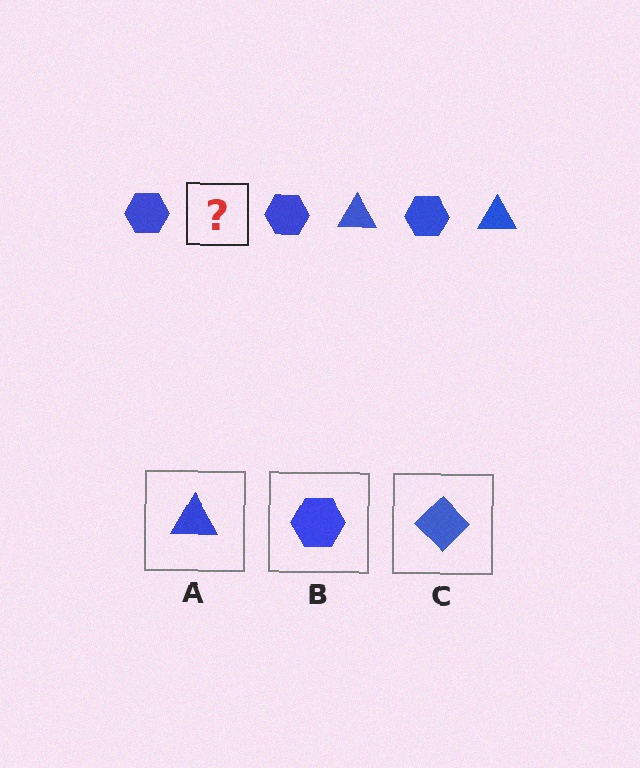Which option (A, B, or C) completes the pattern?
A.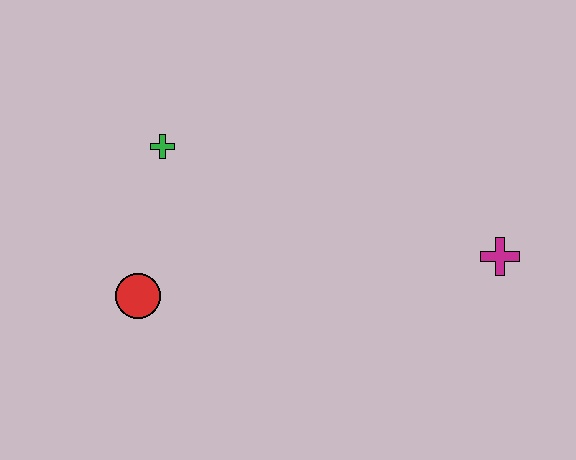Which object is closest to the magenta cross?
The green cross is closest to the magenta cross.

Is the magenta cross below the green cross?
Yes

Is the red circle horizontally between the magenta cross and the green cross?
No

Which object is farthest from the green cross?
The magenta cross is farthest from the green cross.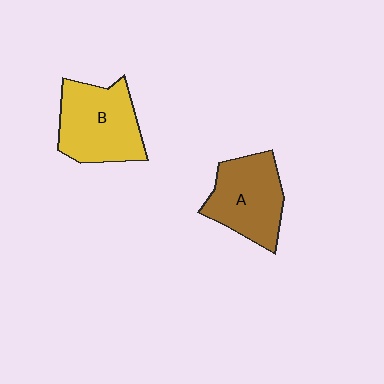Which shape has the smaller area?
Shape A (brown).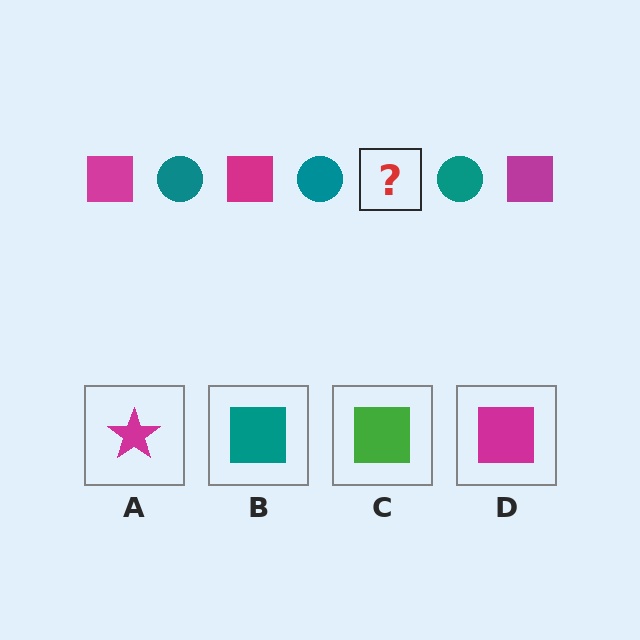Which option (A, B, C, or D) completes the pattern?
D.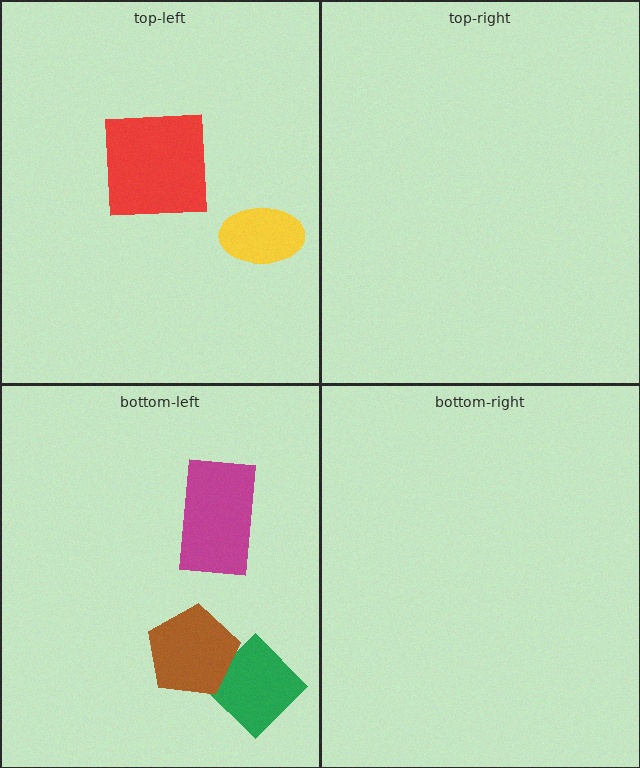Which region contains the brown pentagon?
The bottom-left region.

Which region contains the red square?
The top-left region.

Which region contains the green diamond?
The bottom-left region.